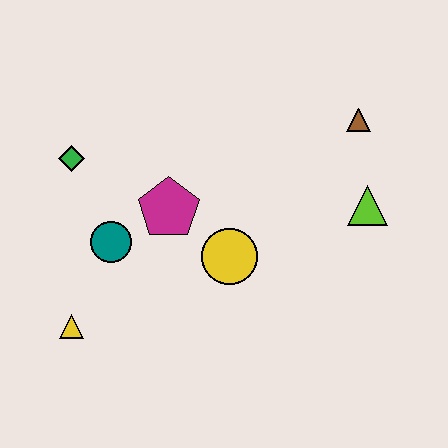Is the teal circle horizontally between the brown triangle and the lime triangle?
No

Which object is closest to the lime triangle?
The brown triangle is closest to the lime triangle.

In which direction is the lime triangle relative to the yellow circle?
The lime triangle is to the right of the yellow circle.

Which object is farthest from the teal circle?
The brown triangle is farthest from the teal circle.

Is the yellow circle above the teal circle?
No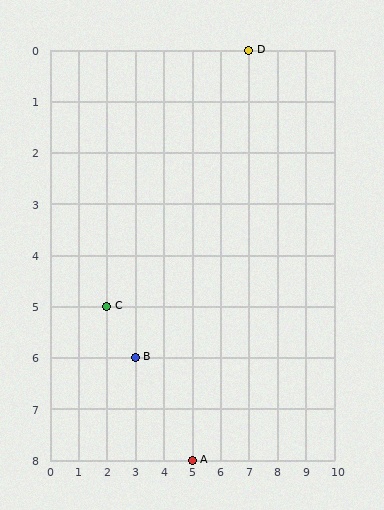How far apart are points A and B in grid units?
Points A and B are 2 columns and 2 rows apart (about 2.8 grid units diagonally).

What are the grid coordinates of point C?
Point C is at grid coordinates (2, 5).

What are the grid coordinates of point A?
Point A is at grid coordinates (5, 8).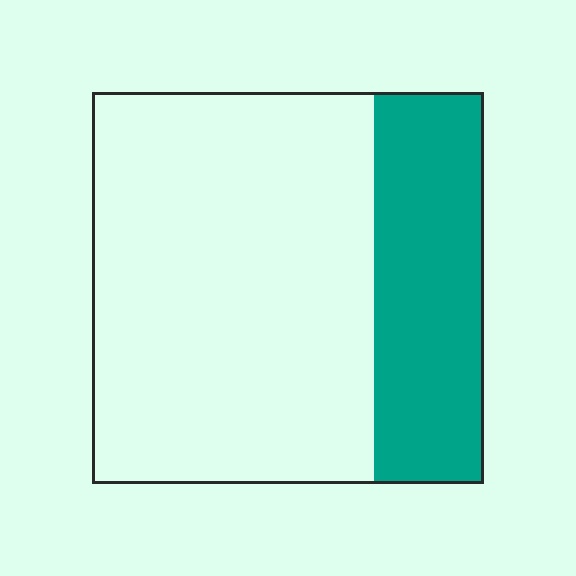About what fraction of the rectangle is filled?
About one quarter (1/4).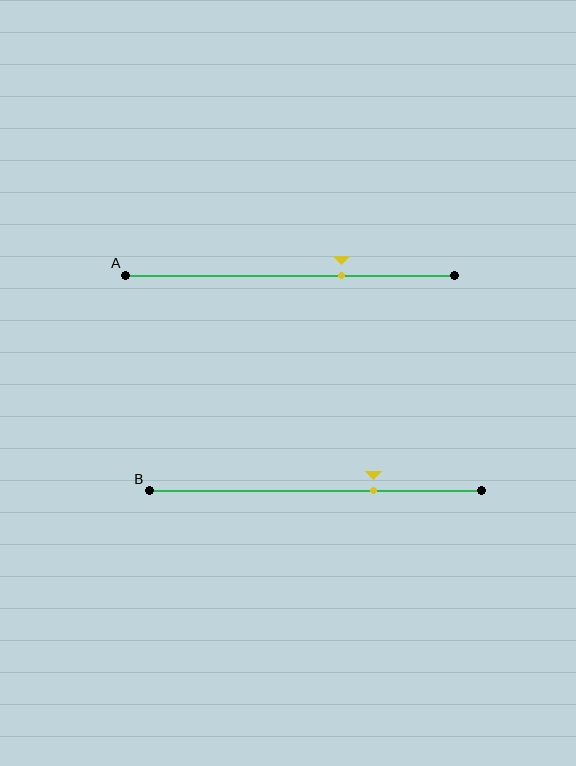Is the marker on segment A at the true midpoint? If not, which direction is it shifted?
No, the marker on segment A is shifted to the right by about 16% of the segment length.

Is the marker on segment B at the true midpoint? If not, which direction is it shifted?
No, the marker on segment B is shifted to the right by about 18% of the segment length.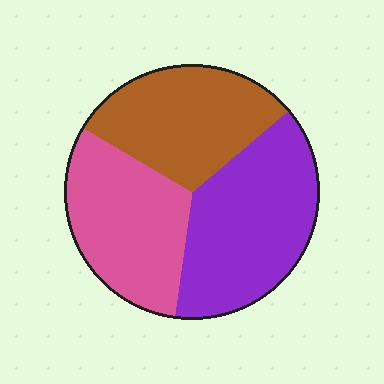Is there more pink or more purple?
Purple.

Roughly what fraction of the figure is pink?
Pink takes up between a quarter and a half of the figure.